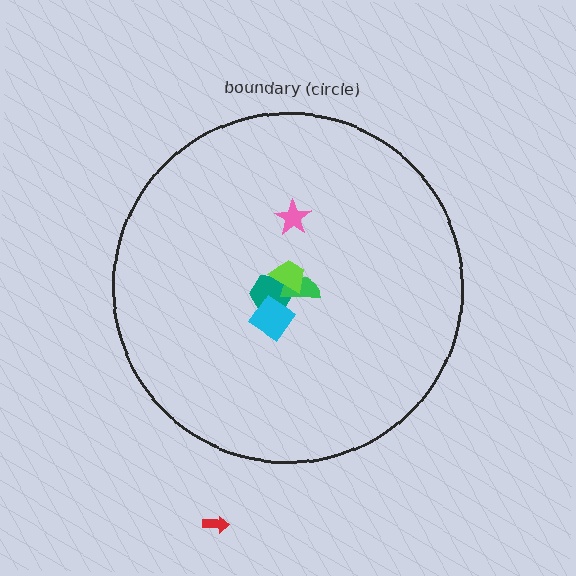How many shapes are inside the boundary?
5 inside, 1 outside.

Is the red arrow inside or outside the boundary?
Outside.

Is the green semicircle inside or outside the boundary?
Inside.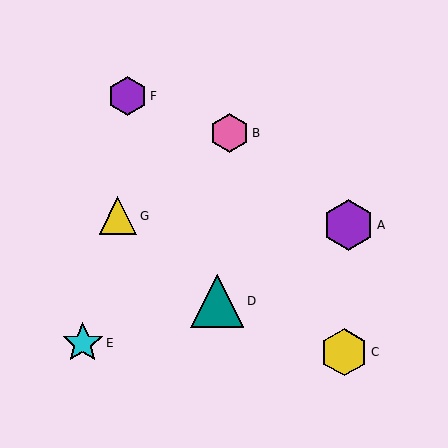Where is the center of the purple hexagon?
The center of the purple hexagon is at (348, 225).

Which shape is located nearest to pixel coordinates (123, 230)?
The yellow triangle (labeled G) at (118, 216) is nearest to that location.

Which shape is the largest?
The teal triangle (labeled D) is the largest.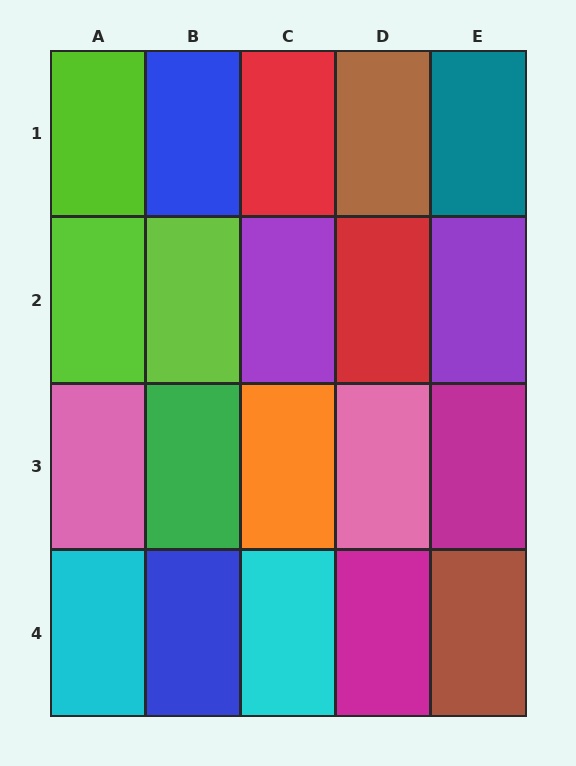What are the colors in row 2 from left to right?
Lime, lime, purple, red, purple.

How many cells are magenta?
2 cells are magenta.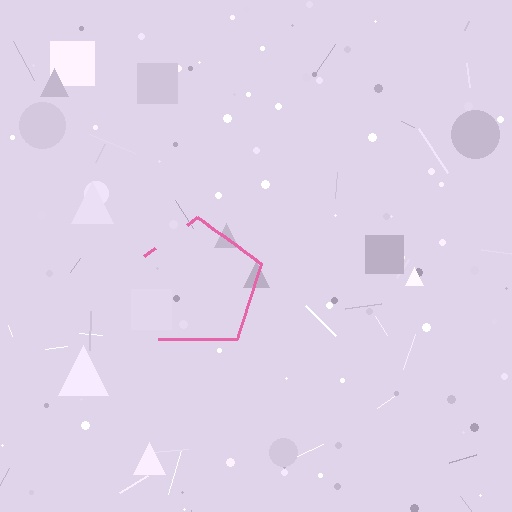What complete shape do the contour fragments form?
The contour fragments form a pentagon.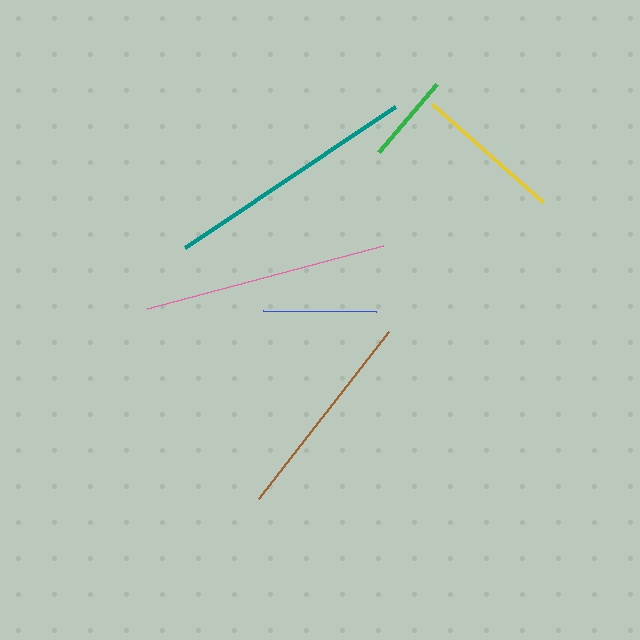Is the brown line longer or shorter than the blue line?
The brown line is longer than the blue line.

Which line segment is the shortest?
The green line is the shortest at approximately 90 pixels.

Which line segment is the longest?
The teal line is the longest at approximately 253 pixels.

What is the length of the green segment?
The green segment is approximately 90 pixels long.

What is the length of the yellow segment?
The yellow segment is approximately 149 pixels long.